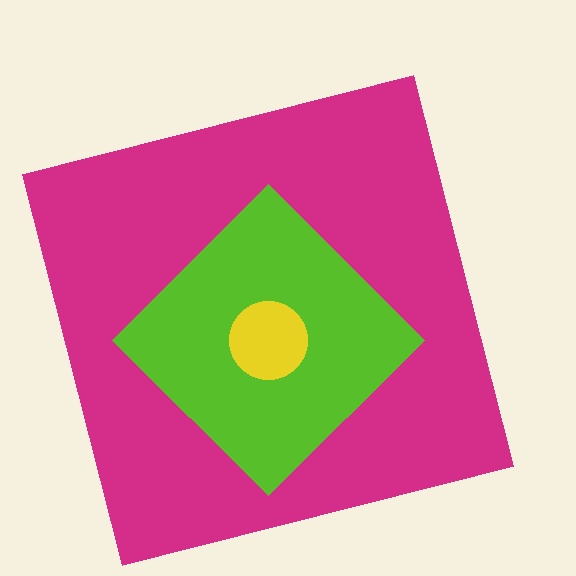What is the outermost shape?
The magenta square.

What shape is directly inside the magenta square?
The lime diamond.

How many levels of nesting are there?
3.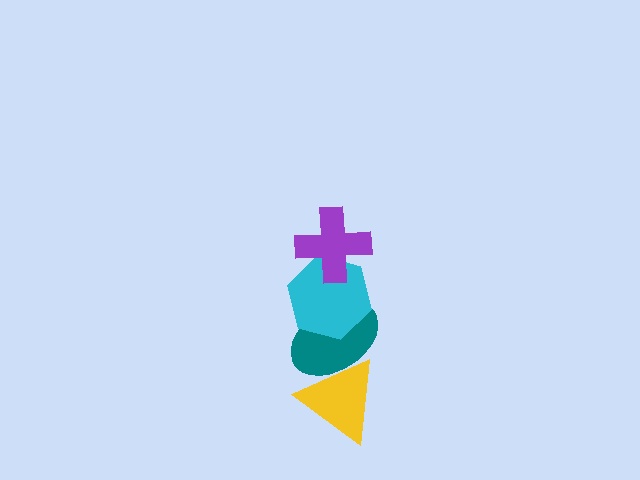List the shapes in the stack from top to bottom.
From top to bottom: the purple cross, the cyan hexagon, the teal ellipse, the yellow triangle.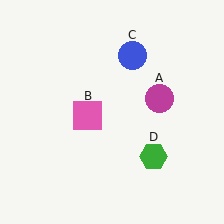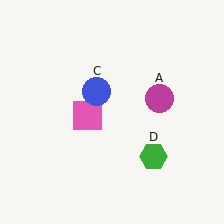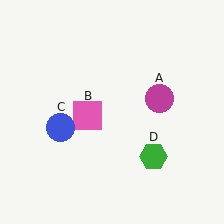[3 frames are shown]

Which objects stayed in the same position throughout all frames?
Magenta circle (object A) and pink square (object B) and green hexagon (object D) remained stationary.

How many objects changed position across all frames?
1 object changed position: blue circle (object C).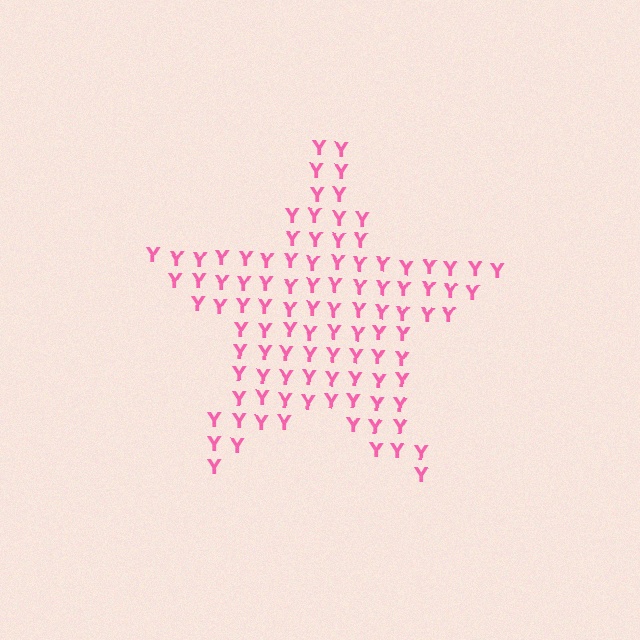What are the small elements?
The small elements are letter Y's.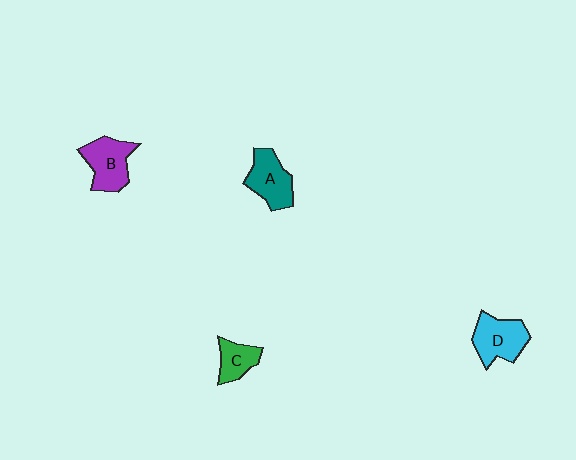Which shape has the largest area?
Shape D (cyan).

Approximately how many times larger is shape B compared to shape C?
Approximately 1.6 times.